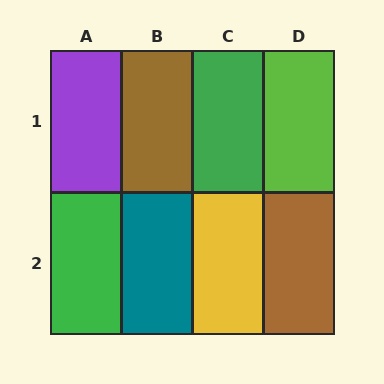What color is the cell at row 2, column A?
Green.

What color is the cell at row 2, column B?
Teal.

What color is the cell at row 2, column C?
Yellow.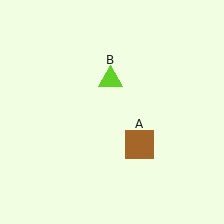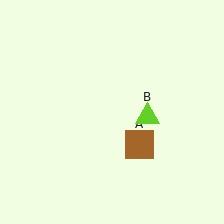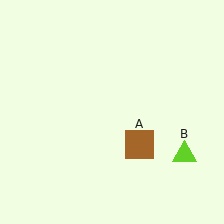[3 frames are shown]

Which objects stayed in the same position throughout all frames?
Brown square (object A) remained stationary.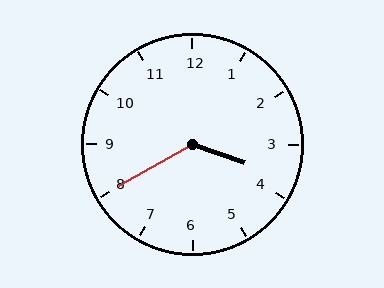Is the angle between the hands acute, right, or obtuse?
It is obtuse.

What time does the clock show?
3:40.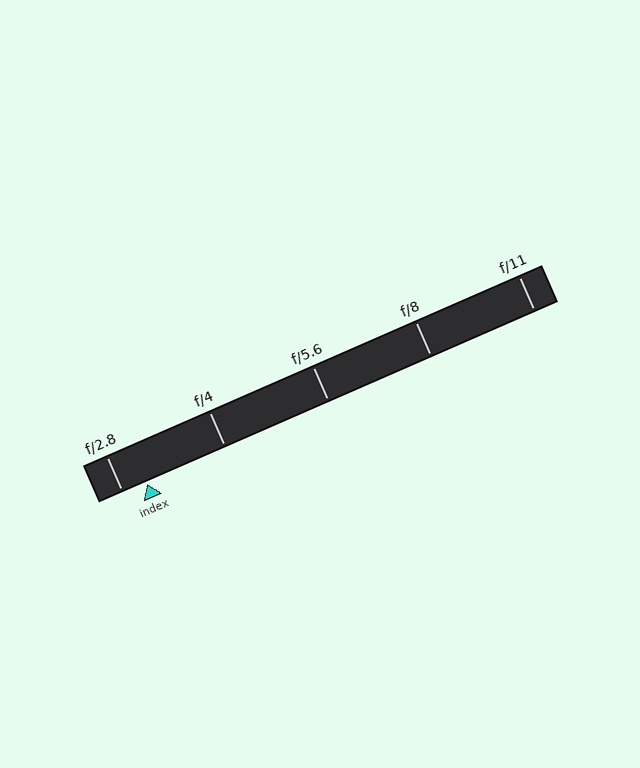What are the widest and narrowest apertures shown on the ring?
The widest aperture shown is f/2.8 and the narrowest is f/11.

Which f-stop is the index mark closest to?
The index mark is closest to f/2.8.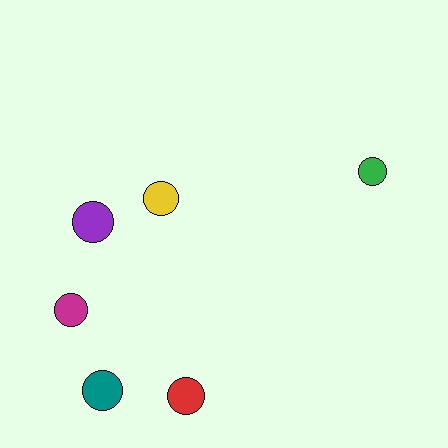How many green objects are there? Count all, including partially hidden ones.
There is 1 green object.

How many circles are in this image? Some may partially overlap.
There are 6 circles.